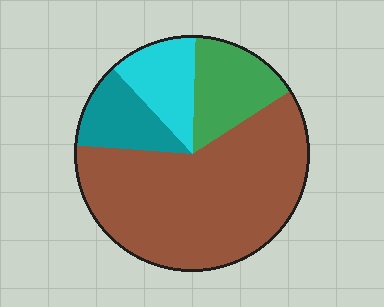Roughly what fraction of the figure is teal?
Teal takes up less than a quarter of the figure.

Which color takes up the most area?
Brown, at roughly 60%.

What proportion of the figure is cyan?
Cyan takes up about one eighth (1/8) of the figure.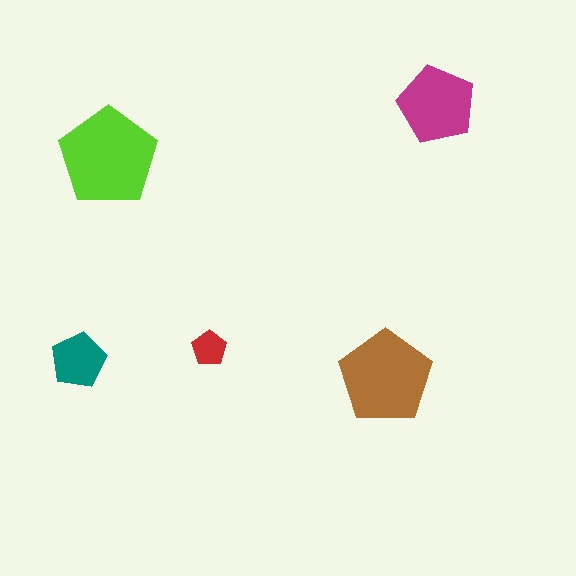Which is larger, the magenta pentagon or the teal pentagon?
The magenta one.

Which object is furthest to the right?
The magenta pentagon is rightmost.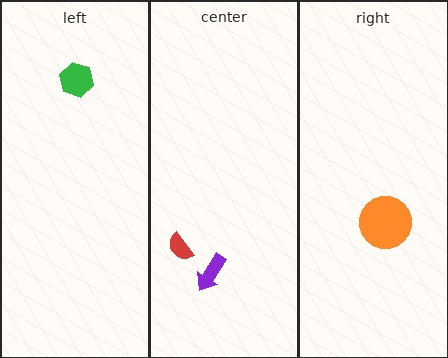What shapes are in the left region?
The green hexagon.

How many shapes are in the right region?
1.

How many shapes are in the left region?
1.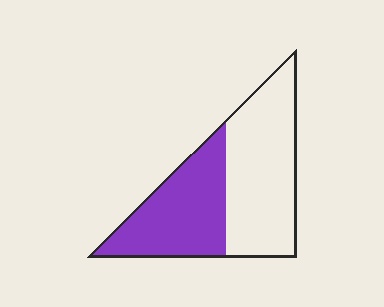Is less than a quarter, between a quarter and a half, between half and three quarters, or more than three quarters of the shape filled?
Between a quarter and a half.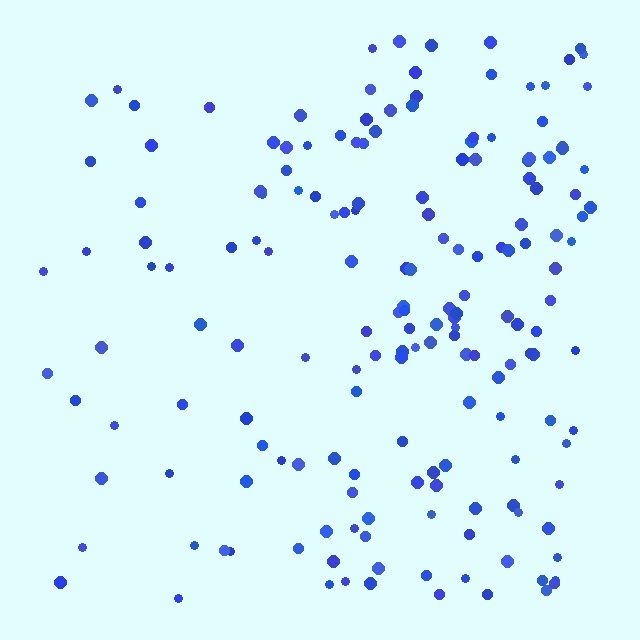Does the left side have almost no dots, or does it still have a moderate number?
Still a moderate number, just noticeably fewer than the right.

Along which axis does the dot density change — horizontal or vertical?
Horizontal.